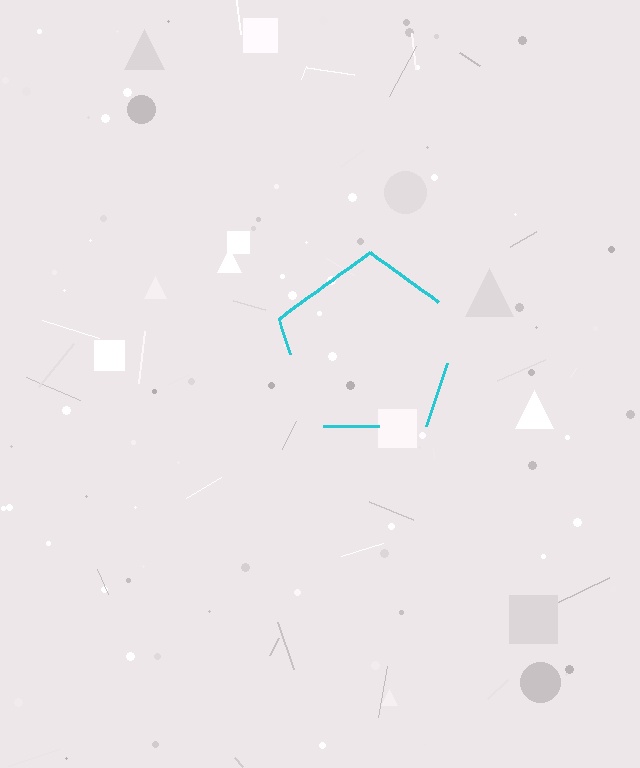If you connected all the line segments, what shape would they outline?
They would outline a pentagon.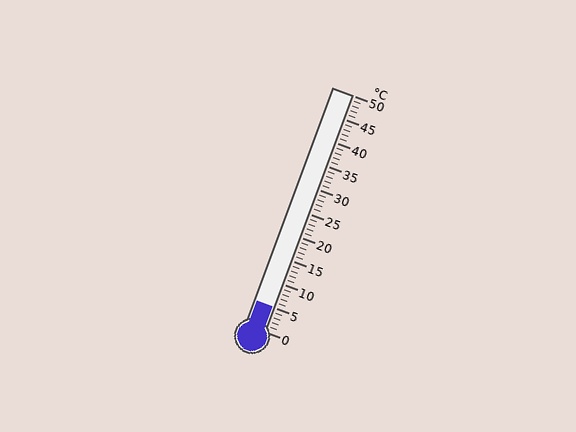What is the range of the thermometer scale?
The thermometer scale ranges from 0°C to 50°C.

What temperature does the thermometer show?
The thermometer shows approximately 5°C.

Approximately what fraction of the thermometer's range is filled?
The thermometer is filled to approximately 10% of its range.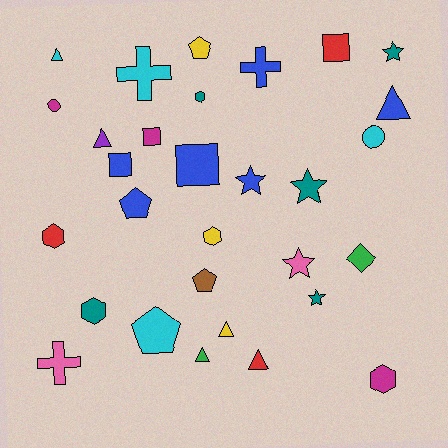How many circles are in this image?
There are 2 circles.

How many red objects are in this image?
There are 3 red objects.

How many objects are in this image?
There are 30 objects.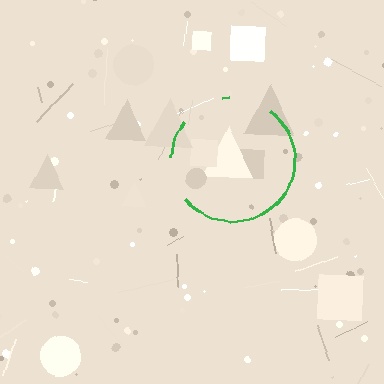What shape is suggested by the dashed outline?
The dashed outline suggests a circle.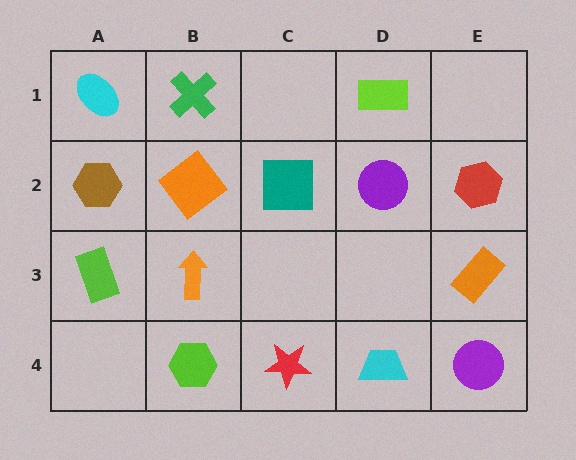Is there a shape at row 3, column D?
No, that cell is empty.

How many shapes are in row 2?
5 shapes.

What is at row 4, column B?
A lime hexagon.